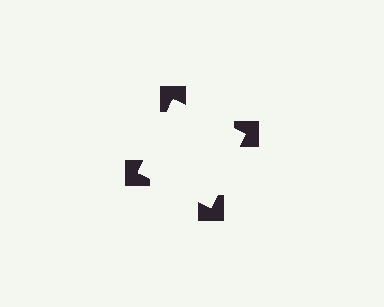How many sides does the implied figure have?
4 sides.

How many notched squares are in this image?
There are 4 — one at each vertex of the illusory square.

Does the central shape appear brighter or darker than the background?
It typically appears slightly brighter than the background, even though no actual brightness change is drawn.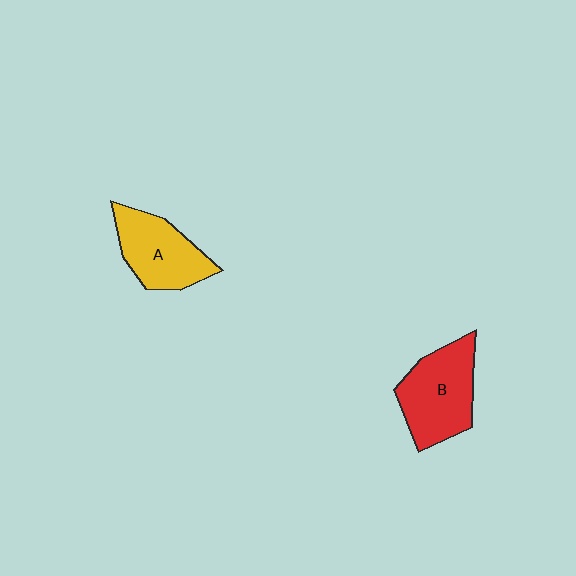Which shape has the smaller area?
Shape A (yellow).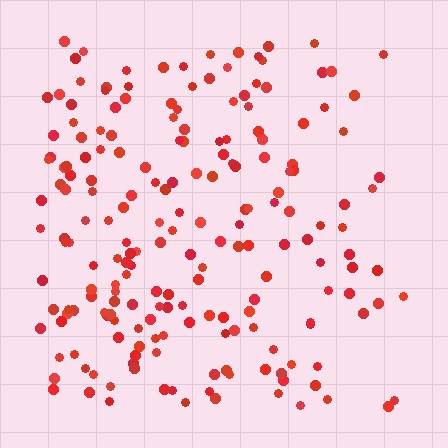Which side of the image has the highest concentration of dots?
The left.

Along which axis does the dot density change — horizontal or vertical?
Horizontal.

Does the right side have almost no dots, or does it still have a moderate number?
Still a moderate number, just noticeably fewer than the left.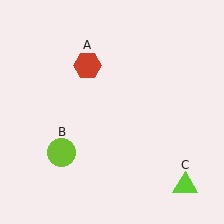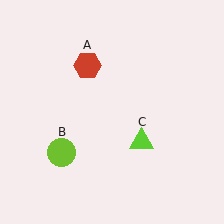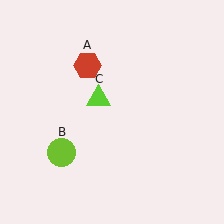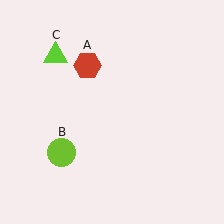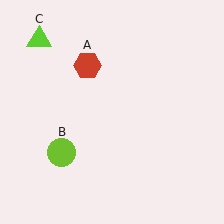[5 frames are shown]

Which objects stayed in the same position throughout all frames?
Red hexagon (object A) and lime circle (object B) remained stationary.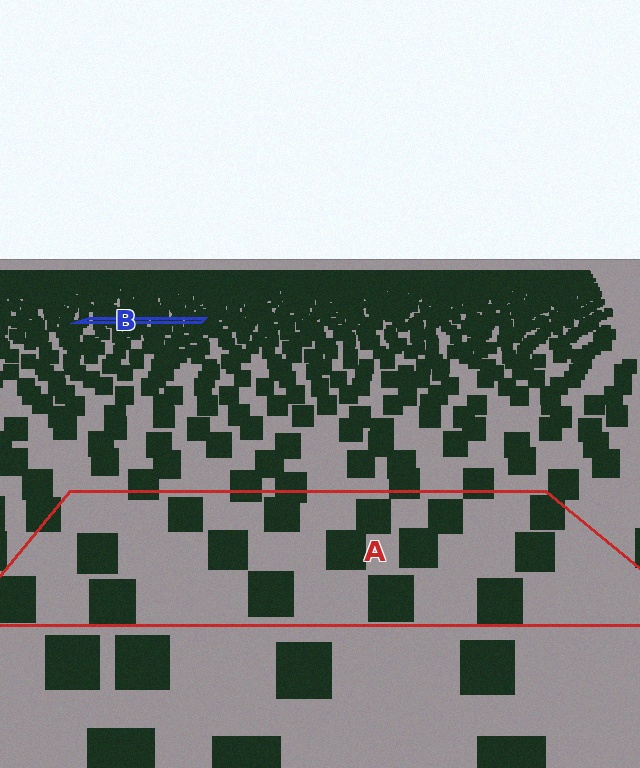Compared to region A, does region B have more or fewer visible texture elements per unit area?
Region B has more texture elements per unit area — they are packed more densely because it is farther away.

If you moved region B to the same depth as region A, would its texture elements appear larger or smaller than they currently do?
They would appear larger. At a closer depth, the same texture elements are projected at a bigger on-screen size.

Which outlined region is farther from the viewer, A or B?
Region B is farther from the viewer — the texture elements inside it appear smaller and more densely packed.